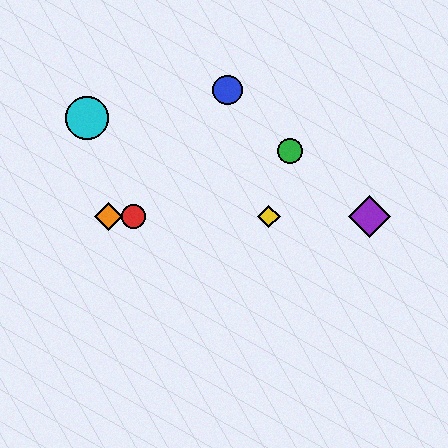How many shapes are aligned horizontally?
4 shapes (the red circle, the yellow diamond, the purple diamond, the orange diamond) are aligned horizontally.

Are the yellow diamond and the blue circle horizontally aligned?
No, the yellow diamond is at y≈216 and the blue circle is at y≈90.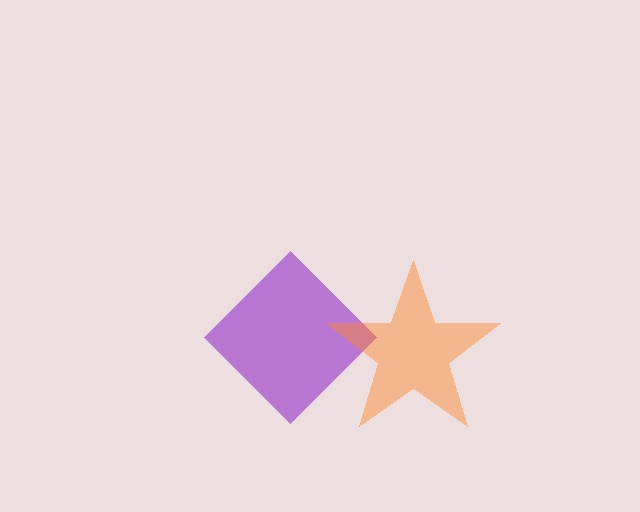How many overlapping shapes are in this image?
There are 2 overlapping shapes in the image.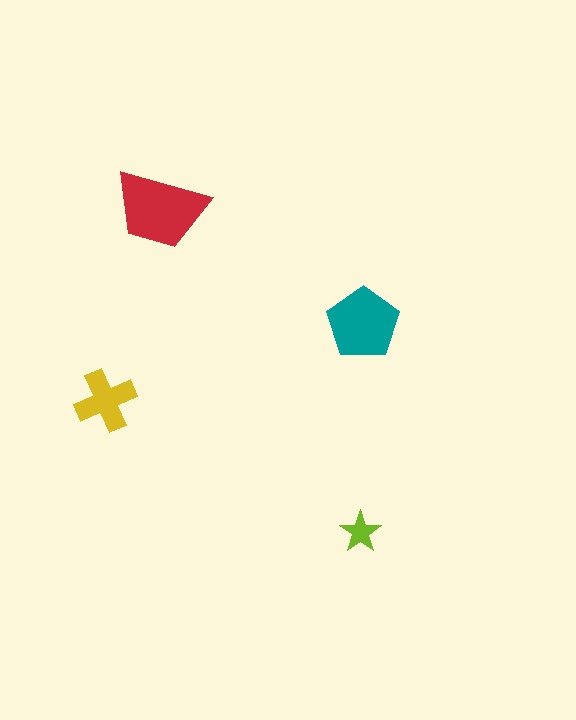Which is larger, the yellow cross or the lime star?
The yellow cross.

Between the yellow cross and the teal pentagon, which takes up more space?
The teal pentagon.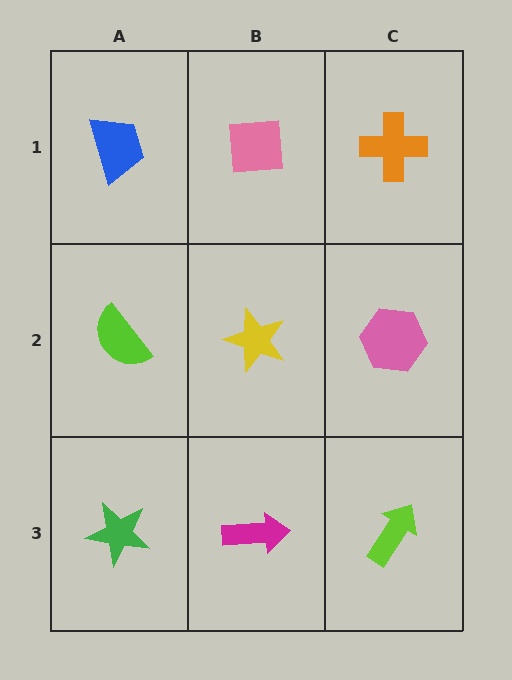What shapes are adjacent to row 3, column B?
A yellow star (row 2, column B), a green star (row 3, column A), a lime arrow (row 3, column C).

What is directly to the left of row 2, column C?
A yellow star.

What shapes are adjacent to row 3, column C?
A pink hexagon (row 2, column C), a magenta arrow (row 3, column B).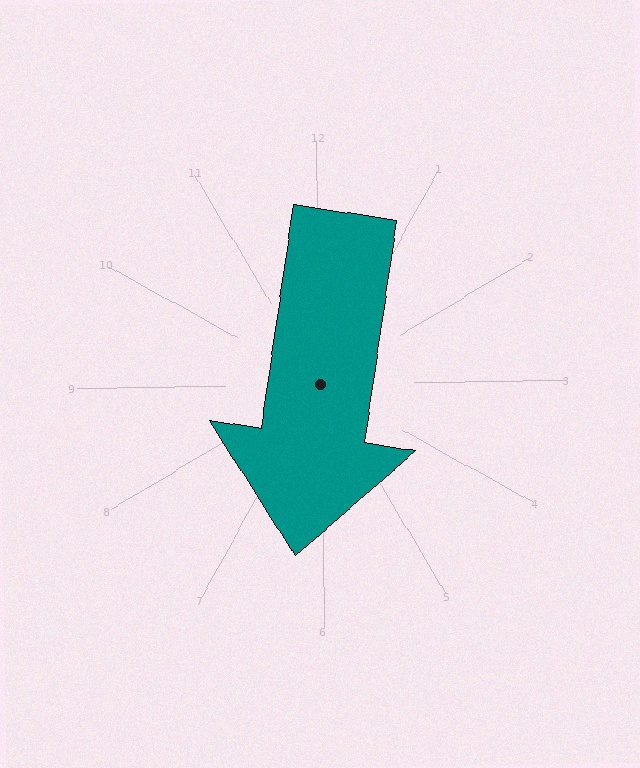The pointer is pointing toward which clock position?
Roughly 6 o'clock.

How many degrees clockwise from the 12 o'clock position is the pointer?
Approximately 189 degrees.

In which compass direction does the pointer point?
South.